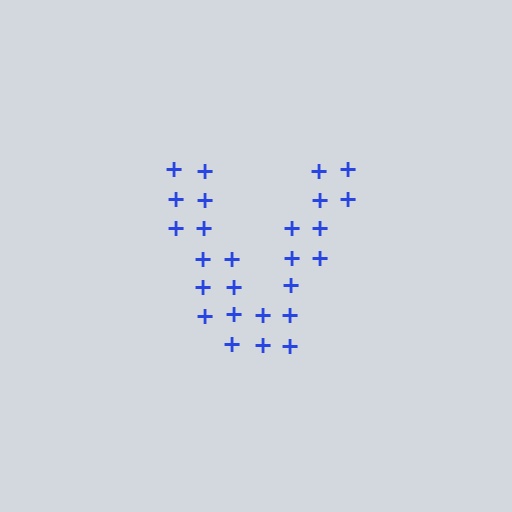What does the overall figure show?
The overall figure shows the letter V.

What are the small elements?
The small elements are plus signs.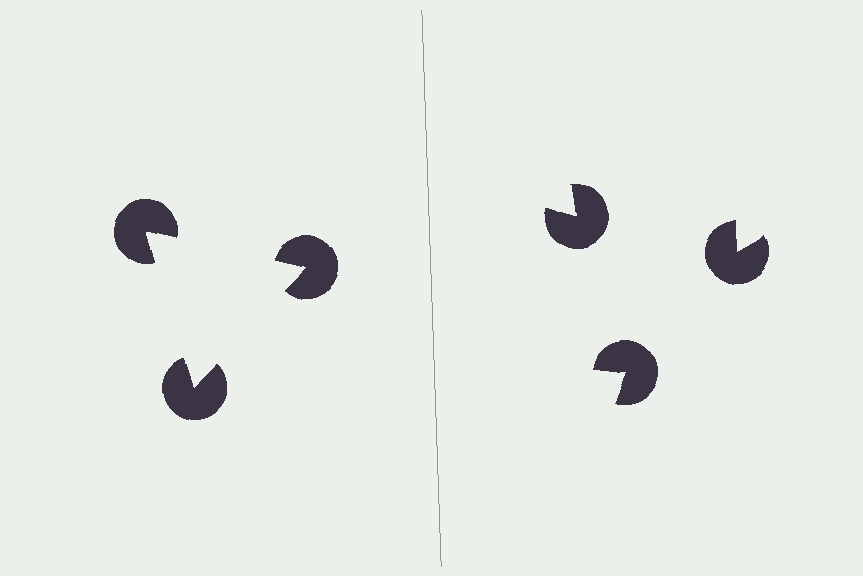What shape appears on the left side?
An illusory triangle.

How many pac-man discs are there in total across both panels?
6 — 3 on each side.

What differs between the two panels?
The pac-man discs are positioned identically on both sides; only the wedge orientations differ. On the left they align to a triangle; on the right they are misaligned.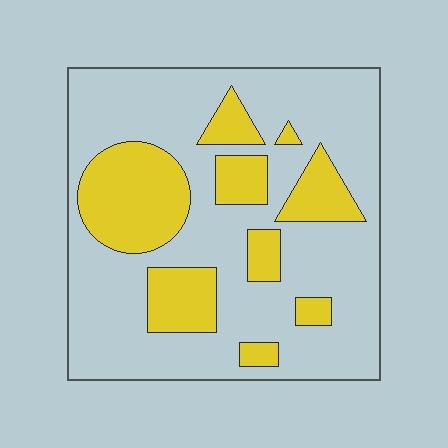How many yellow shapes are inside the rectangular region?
9.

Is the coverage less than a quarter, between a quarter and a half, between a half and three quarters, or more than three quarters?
Between a quarter and a half.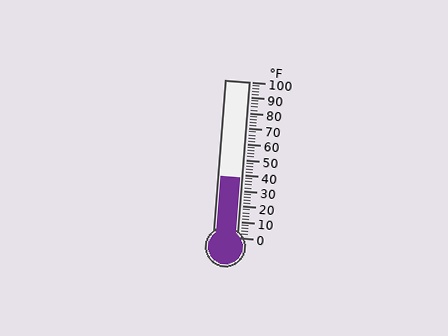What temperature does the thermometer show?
The thermometer shows approximately 38°F.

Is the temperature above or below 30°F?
The temperature is above 30°F.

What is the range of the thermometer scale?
The thermometer scale ranges from 0°F to 100°F.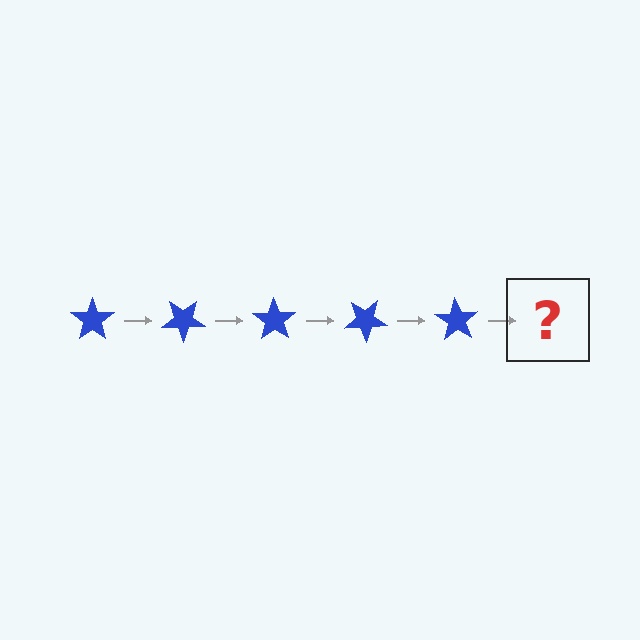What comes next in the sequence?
The next element should be a blue star rotated 175 degrees.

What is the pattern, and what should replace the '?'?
The pattern is that the star rotates 35 degrees each step. The '?' should be a blue star rotated 175 degrees.